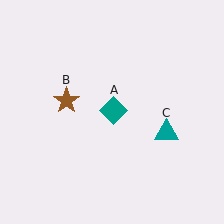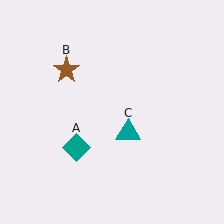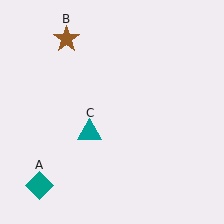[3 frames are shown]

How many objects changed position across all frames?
3 objects changed position: teal diamond (object A), brown star (object B), teal triangle (object C).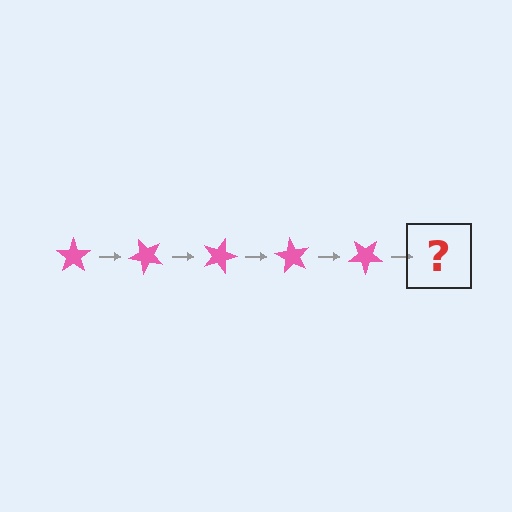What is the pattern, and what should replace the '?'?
The pattern is that the star rotates 45 degrees each step. The '?' should be a pink star rotated 225 degrees.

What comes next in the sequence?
The next element should be a pink star rotated 225 degrees.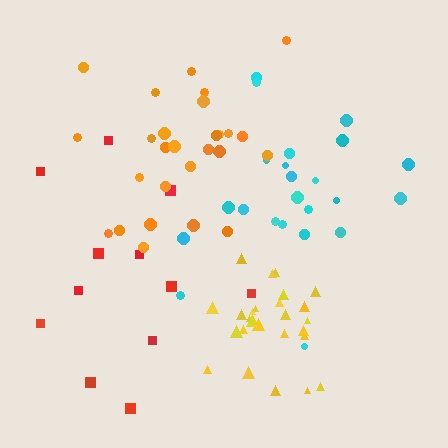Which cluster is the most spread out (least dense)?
Red.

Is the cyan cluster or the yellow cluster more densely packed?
Yellow.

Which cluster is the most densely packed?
Yellow.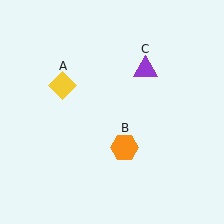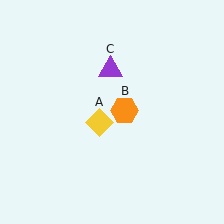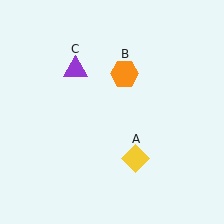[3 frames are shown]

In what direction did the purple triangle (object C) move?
The purple triangle (object C) moved left.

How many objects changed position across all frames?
3 objects changed position: yellow diamond (object A), orange hexagon (object B), purple triangle (object C).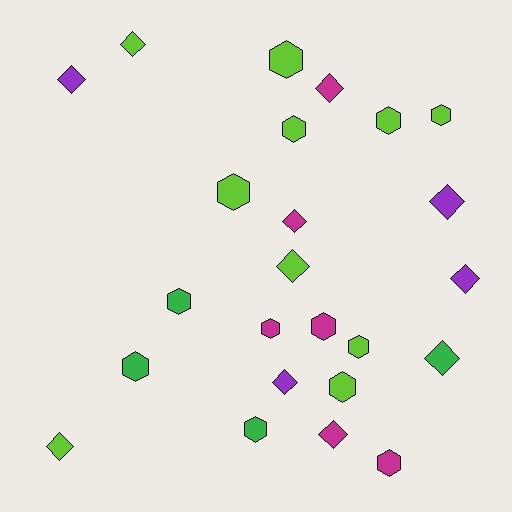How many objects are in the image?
There are 24 objects.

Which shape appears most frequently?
Hexagon, with 13 objects.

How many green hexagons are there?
There are 3 green hexagons.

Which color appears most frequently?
Lime, with 10 objects.